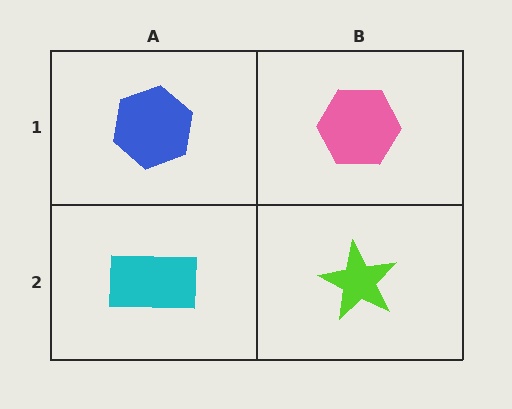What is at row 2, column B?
A lime star.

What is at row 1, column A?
A blue hexagon.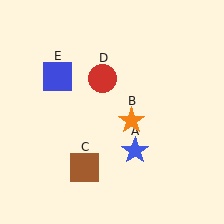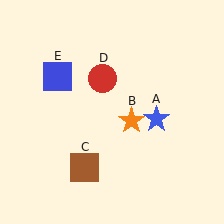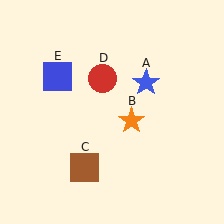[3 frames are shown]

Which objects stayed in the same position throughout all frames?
Orange star (object B) and brown square (object C) and red circle (object D) and blue square (object E) remained stationary.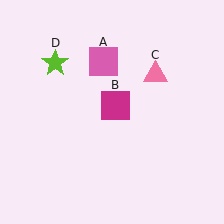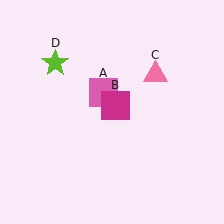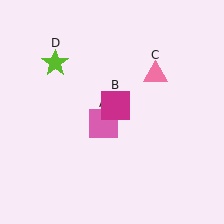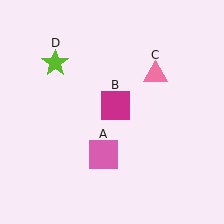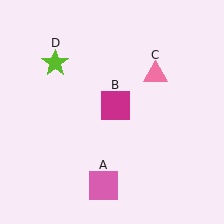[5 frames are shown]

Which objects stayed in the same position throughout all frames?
Magenta square (object B) and pink triangle (object C) and lime star (object D) remained stationary.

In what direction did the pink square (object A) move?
The pink square (object A) moved down.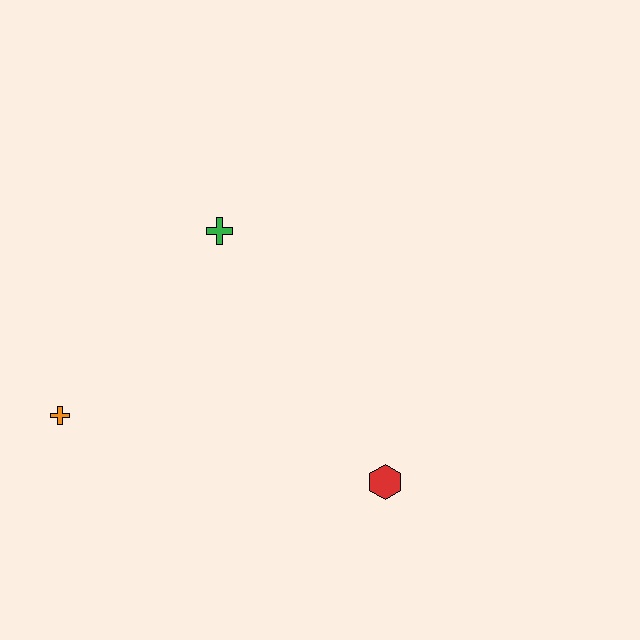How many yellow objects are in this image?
There are no yellow objects.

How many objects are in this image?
There are 3 objects.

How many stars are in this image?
There are no stars.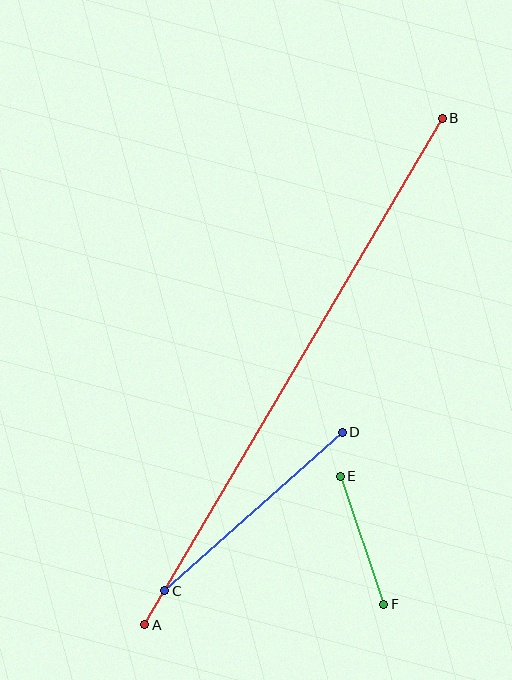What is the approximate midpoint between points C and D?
The midpoint is at approximately (253, 511) pixels.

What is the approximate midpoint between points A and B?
The midpoint is at approximately (294, 372) pixels.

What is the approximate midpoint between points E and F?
The midpoint is at approximately (362, 540) pixels.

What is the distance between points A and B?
The distance is approximately 587 pixels.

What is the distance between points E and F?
The distance is approximately 135 pixels.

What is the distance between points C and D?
The distance is approximately 238 pixels.